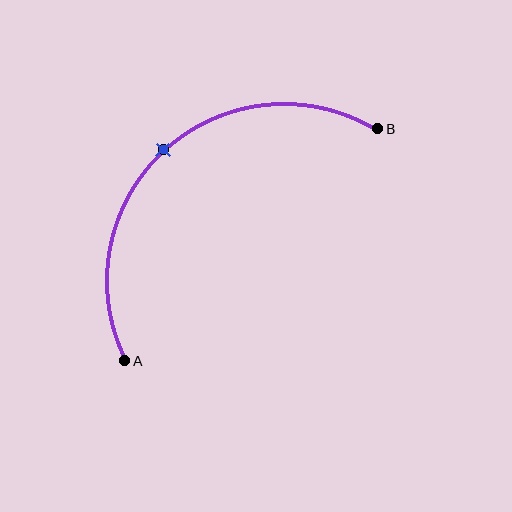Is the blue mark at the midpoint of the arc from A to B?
Yes. The blue mark lies on the arc at equal arc-length from both A and B — it is the arc midpoint.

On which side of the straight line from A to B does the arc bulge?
The arc bulges above and to the left of the straight line connecting A and B.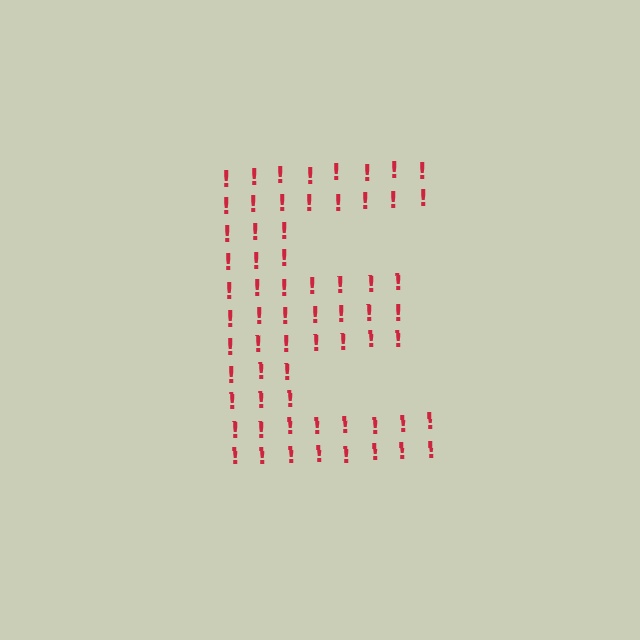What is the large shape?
The large shape is the letter E.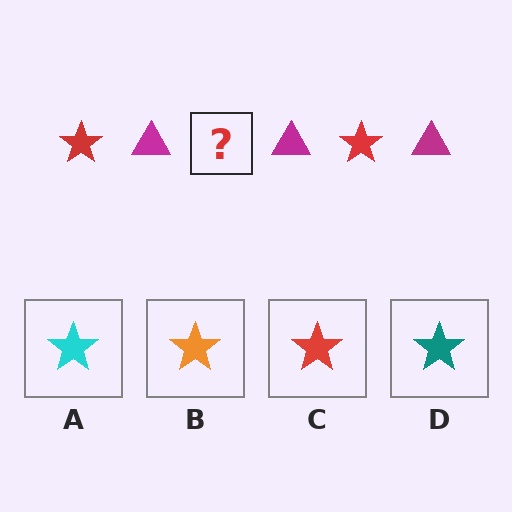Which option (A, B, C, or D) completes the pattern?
C.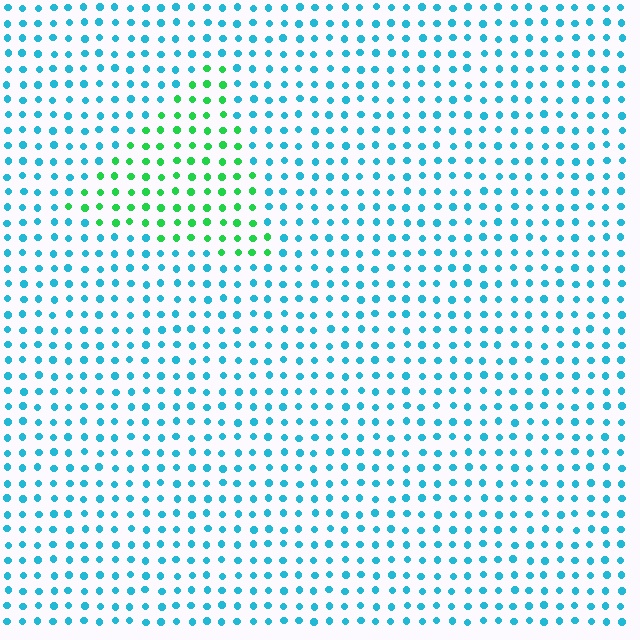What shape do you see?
I see a triangle.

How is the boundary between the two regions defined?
The boundary is defined purely by a slight shift in hue (about 56 degrees). Spacing, size, and orientation are identical on both sides.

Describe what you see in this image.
The image is filled with small cyan elements in a uniform arrangement. A triangle-shaped region is visible where the elements are tinted to a slightly different hue, forming a subtle color boundary.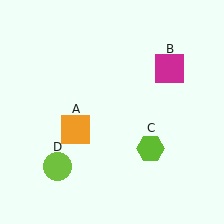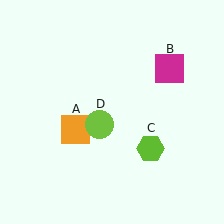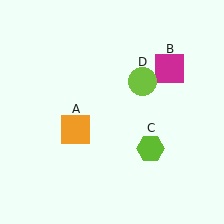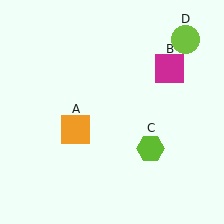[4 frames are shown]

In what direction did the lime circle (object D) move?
The lime circle (object D) moved up and to the right.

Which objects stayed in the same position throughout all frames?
Orange square (object A) and magenta square (object B) and lime hexagon (object C) remained stationary.